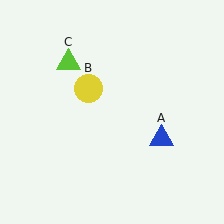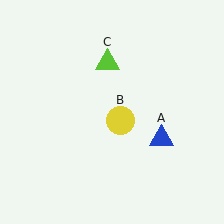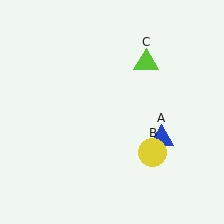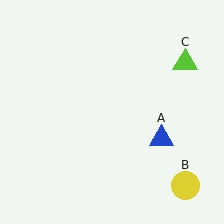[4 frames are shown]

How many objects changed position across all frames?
2 objects changed position: yellow circle (object B), lime triangle (object C).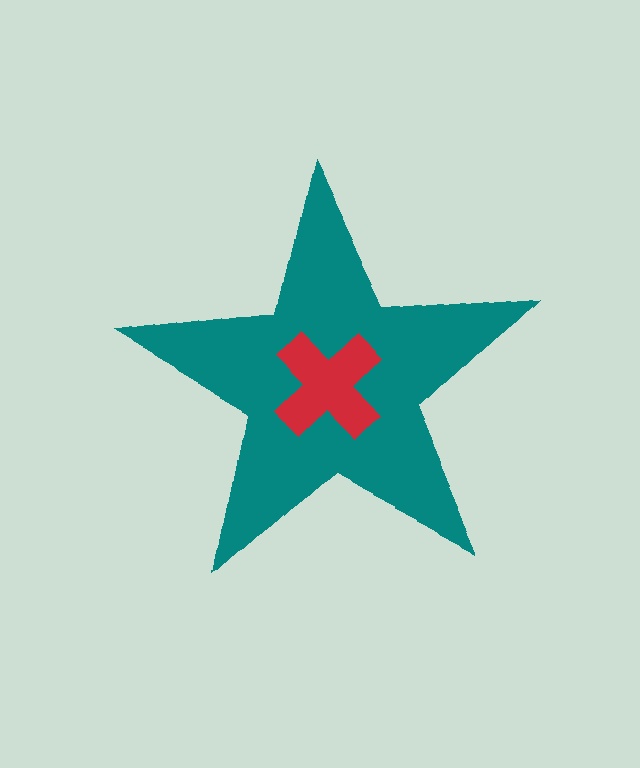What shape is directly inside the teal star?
The red cross.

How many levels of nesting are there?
2.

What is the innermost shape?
The red cross.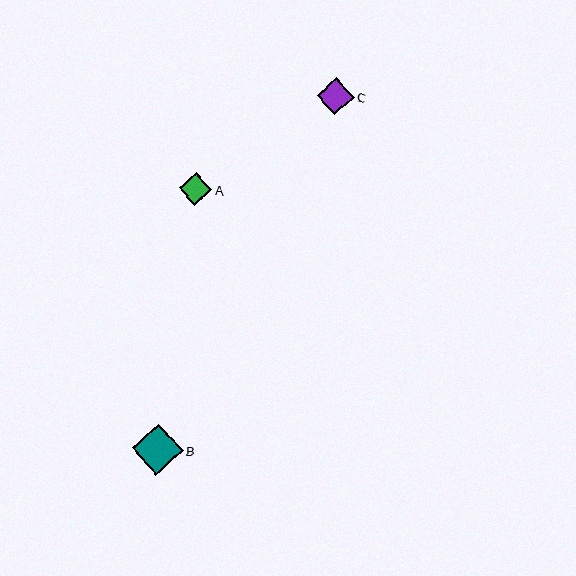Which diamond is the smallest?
Diamond A is the smallest with a size of approximately 33 pixels.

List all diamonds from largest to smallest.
From largest to smallest: B, C, A.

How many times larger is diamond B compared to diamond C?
Diamond B is approximately 1.4 times the size of diamond C.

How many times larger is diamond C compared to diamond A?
Diamond C is approximately 1.1 times the size of diamond A.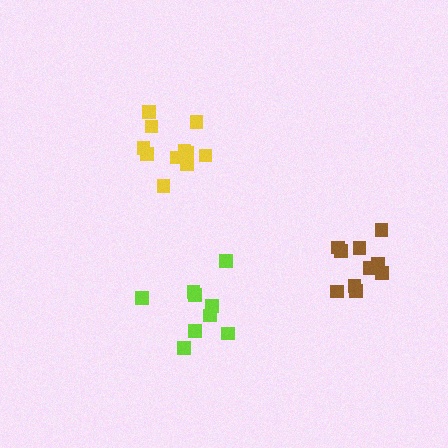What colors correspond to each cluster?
The clusters are colored: yellow, brown, lime.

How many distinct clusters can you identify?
There are 3 distinct clusters.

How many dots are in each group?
Group 1: 11 dots, Group 2: 10 dots, Group 3: 9 dots (30 total).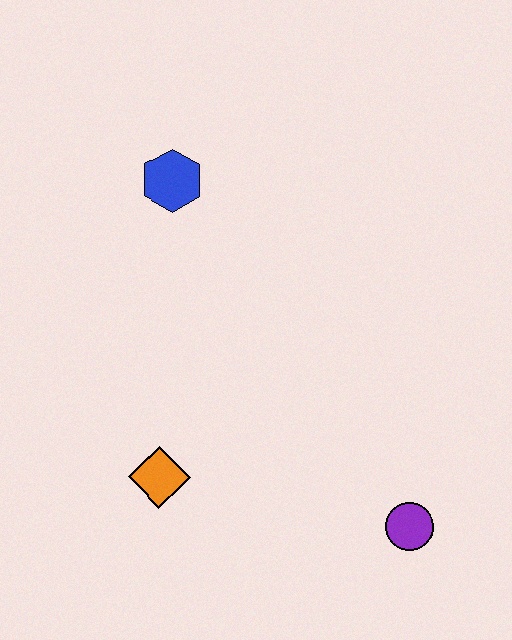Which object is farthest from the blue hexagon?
The purple circle is farthest from the blue hexagon.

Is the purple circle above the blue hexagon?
No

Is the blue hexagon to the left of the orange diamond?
No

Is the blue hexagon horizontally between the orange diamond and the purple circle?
Yes